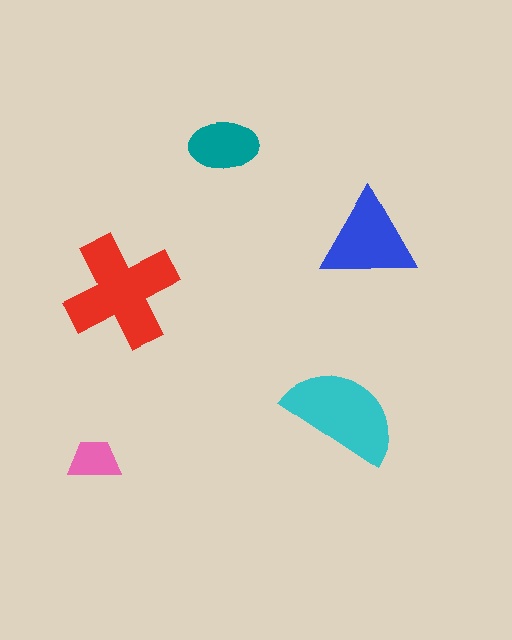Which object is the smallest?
The pink trapezoid.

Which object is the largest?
The red cross.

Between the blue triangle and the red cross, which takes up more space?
The red cross.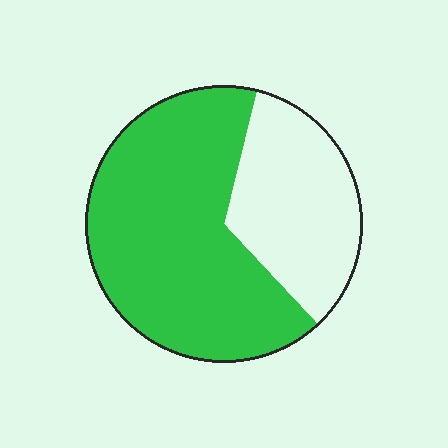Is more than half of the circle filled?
Yes.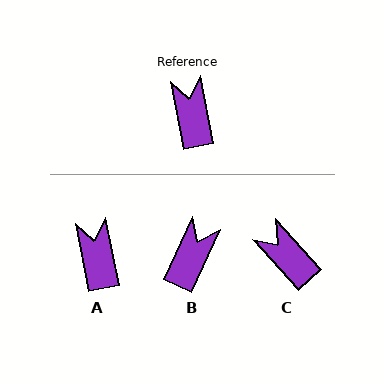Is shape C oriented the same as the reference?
No, it is off by about 31 degrees.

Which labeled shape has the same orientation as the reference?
A.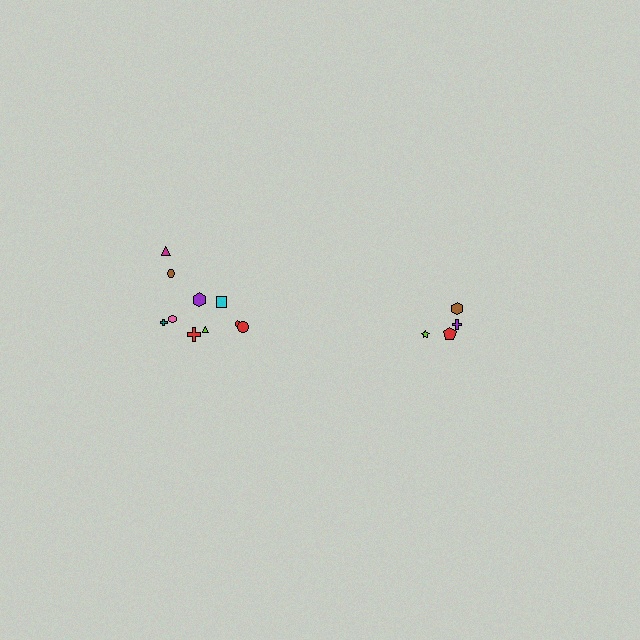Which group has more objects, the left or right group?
The left group.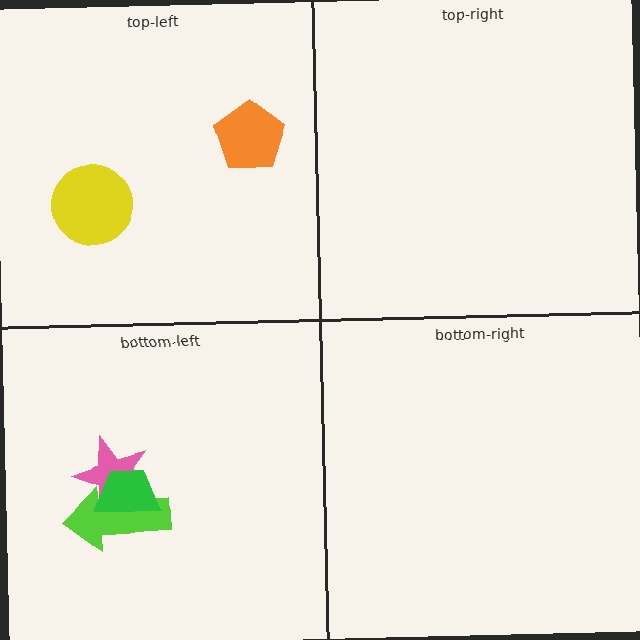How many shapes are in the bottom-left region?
3.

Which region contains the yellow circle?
The top-left region.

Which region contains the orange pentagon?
The top-left region.